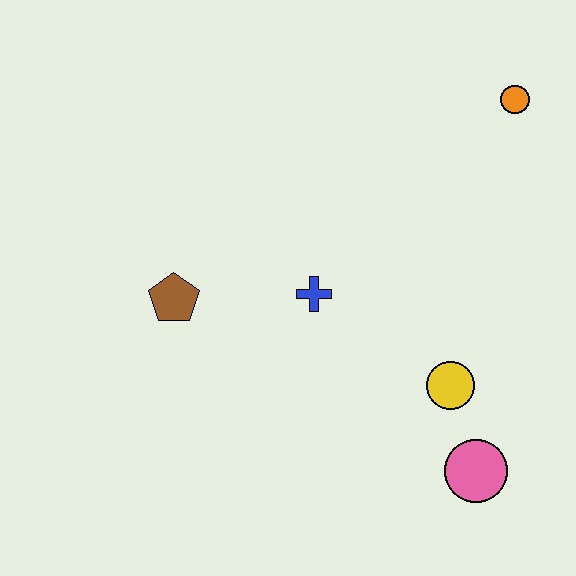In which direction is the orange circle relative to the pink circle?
The orange circle is above the pink circle.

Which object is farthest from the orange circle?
The brown pentagon is farthest from the orange circle.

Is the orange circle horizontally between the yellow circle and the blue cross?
No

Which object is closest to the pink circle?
The yellow circle is closest to the pink circle.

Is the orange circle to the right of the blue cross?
Yes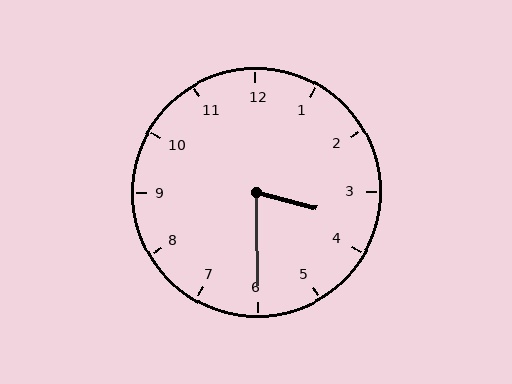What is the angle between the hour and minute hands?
Approximately 75 degrees.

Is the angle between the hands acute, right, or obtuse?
It is acute.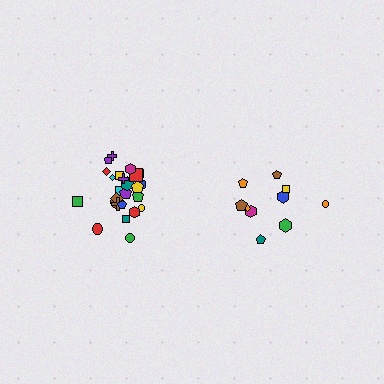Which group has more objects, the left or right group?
The left group.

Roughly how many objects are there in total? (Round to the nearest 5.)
Roughly 35 objects in total.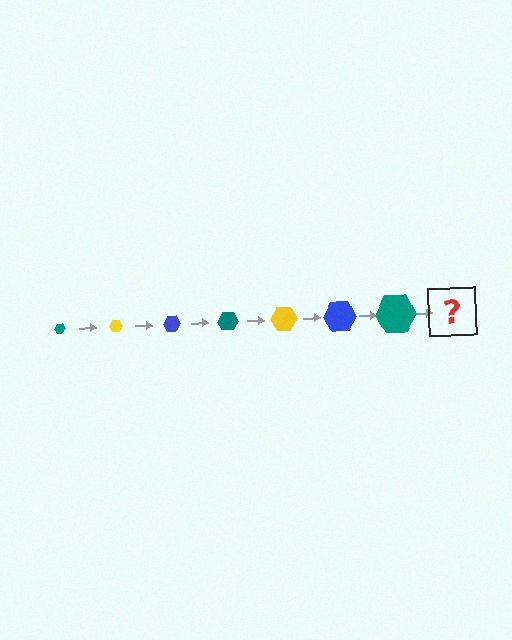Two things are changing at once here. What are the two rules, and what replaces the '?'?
The two rules are that the hexagon grows larger each step and the color cycles through teal, yellow, and blue. The '?' should be a yellow hexagon, larger than the previous one.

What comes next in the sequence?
The next element should be a yellow hexagon, larger than the previous one.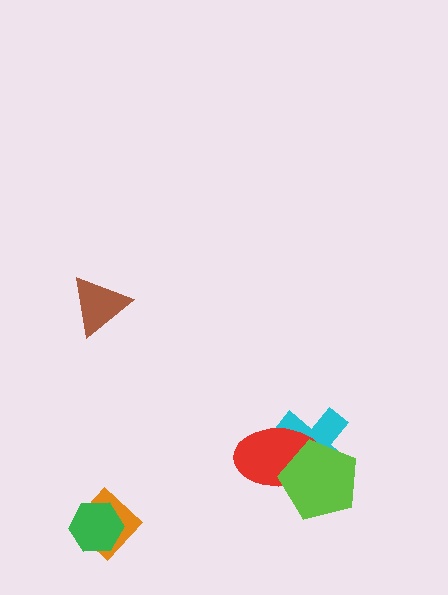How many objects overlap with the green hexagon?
1 object overlaps with the green hexagon.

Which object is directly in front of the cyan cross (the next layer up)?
The red ellipse is directly in front of the cyan cross.